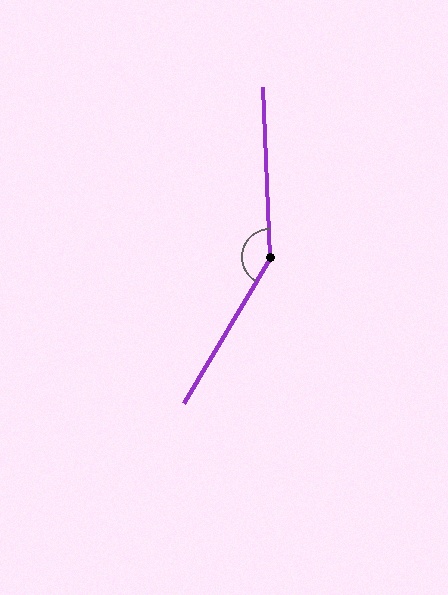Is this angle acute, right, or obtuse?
It is obtuse.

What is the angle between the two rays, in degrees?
Approximately 147 degrees.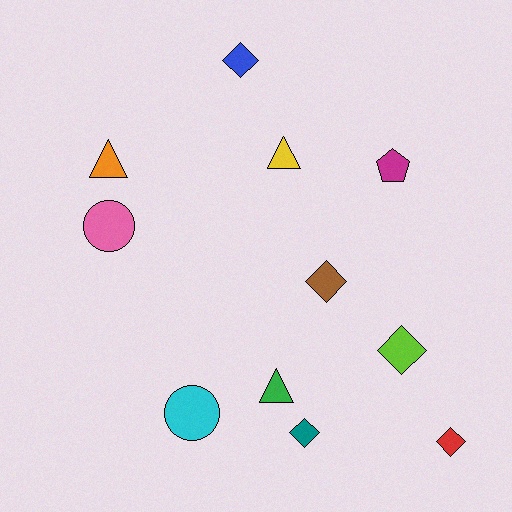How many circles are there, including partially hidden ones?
There are 2 circles.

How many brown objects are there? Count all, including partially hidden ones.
There is 1 brown object.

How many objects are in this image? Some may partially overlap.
There are 11 objects.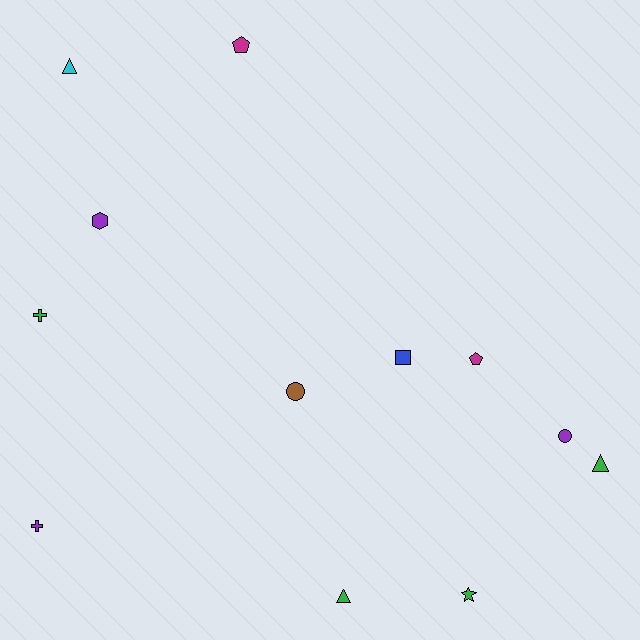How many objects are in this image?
There are 12 objects.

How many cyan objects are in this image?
There is 1 cyan object.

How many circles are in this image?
There are 2 circles.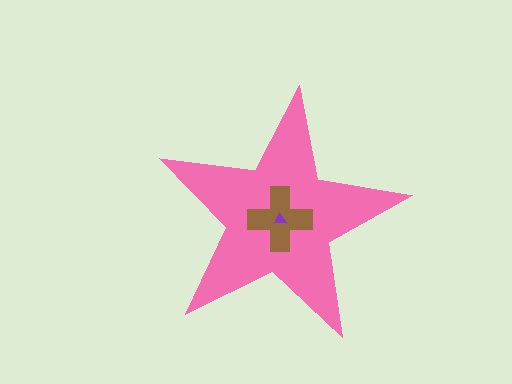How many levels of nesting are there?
3.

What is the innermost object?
The purple triangle.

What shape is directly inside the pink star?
The brown cross.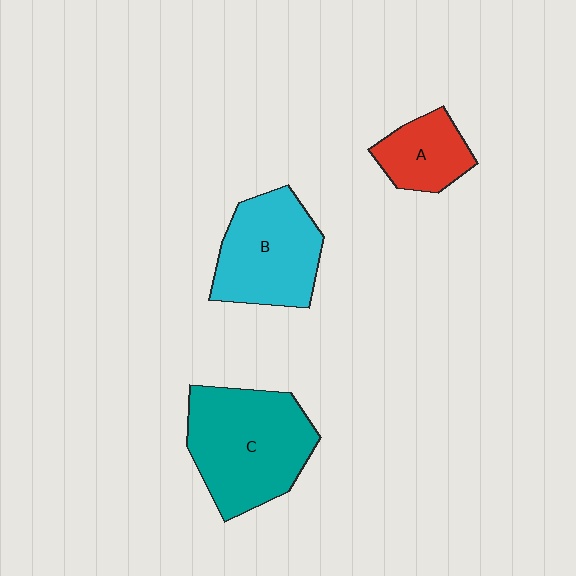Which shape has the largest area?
Shape C (teal).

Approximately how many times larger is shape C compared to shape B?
Approximately 1.3 times.